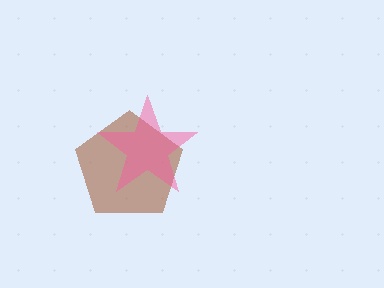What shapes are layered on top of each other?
The layered shapes are: a brown pentagon, a pink star.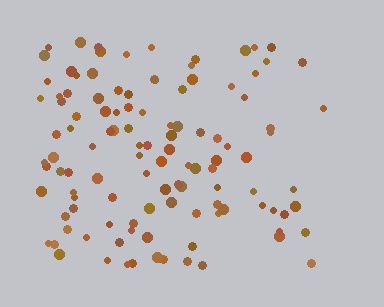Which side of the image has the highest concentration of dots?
The left.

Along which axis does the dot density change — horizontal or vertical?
Horizontal.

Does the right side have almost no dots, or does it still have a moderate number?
Still a moderate number, just noticeably fewer than the left.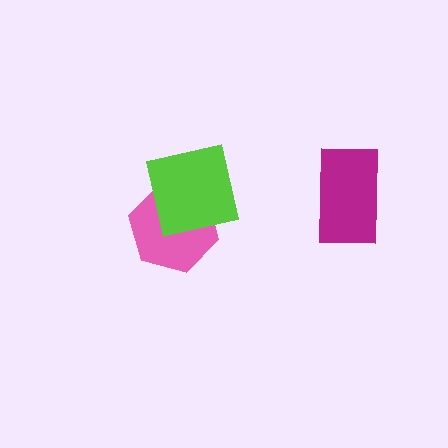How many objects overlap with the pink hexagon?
1 object overlaps with the pink hexagon.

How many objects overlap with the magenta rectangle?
0 objects overlap with the magenta rectangle.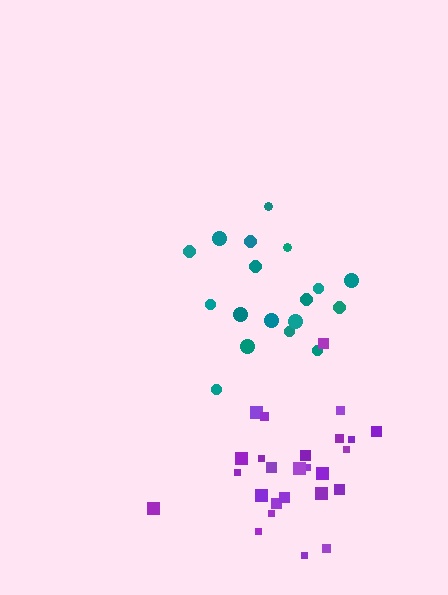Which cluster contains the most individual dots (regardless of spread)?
Purple (26).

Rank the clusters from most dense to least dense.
purple, teal.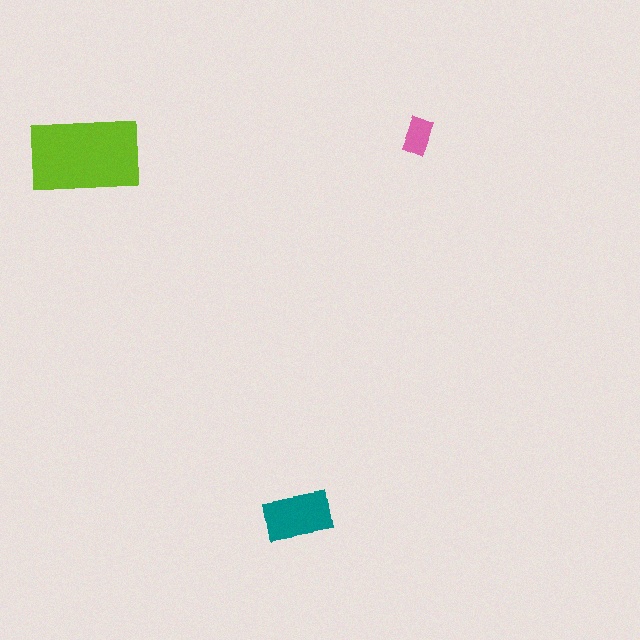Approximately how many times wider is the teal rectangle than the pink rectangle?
About 2 times wider.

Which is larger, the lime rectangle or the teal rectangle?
The lime one.